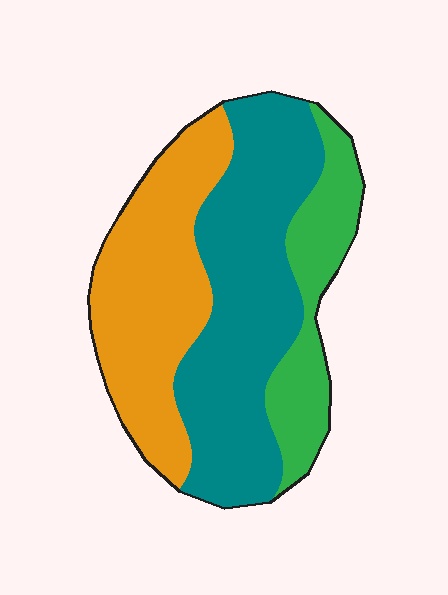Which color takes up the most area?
Teal, at roughly 45%.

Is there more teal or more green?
Teal.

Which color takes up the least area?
Green, at roughly 20%.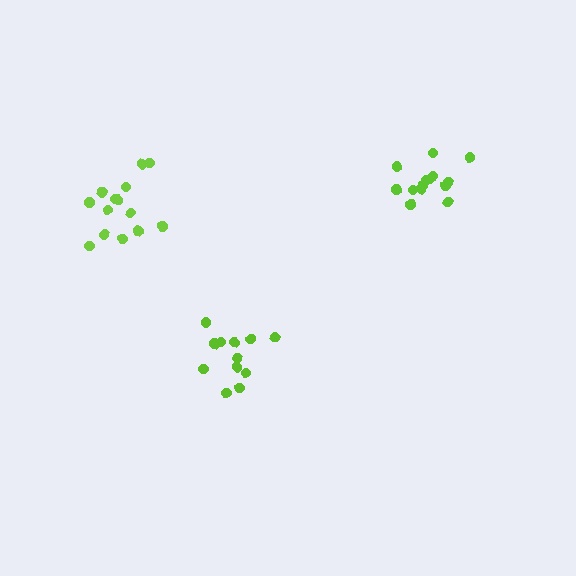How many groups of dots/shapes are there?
There are 3 groups.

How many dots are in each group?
Group 1: 12 dots, Group 2: 14 dots, Group 3: 14 dots (40 total).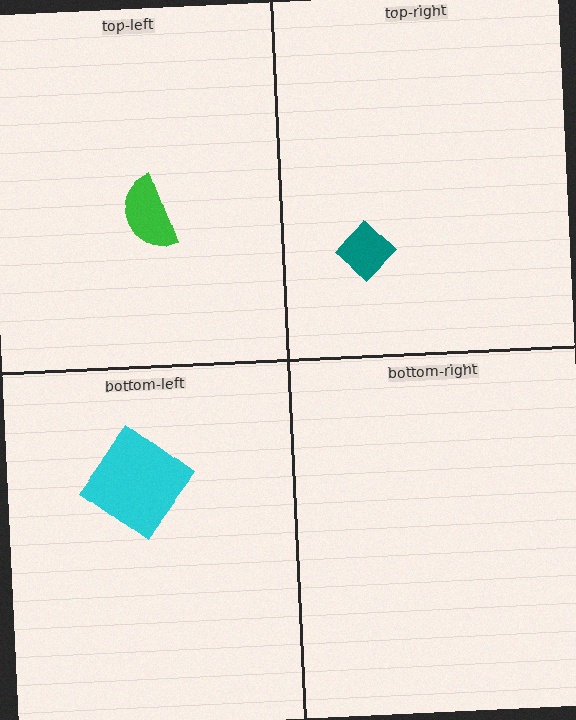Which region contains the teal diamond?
The top-right region.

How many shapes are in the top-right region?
1.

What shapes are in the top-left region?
The green semicircle.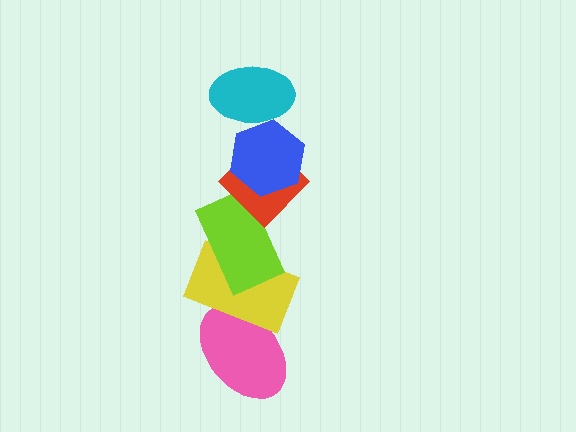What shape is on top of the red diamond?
The blue hexagon is on top of the red diamond.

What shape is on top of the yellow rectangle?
The lime rectangle is on top of the yellow rectangle.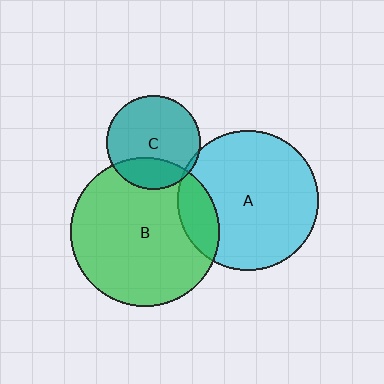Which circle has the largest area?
Circle B (green).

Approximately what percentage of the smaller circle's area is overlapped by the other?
Approximately 25%.